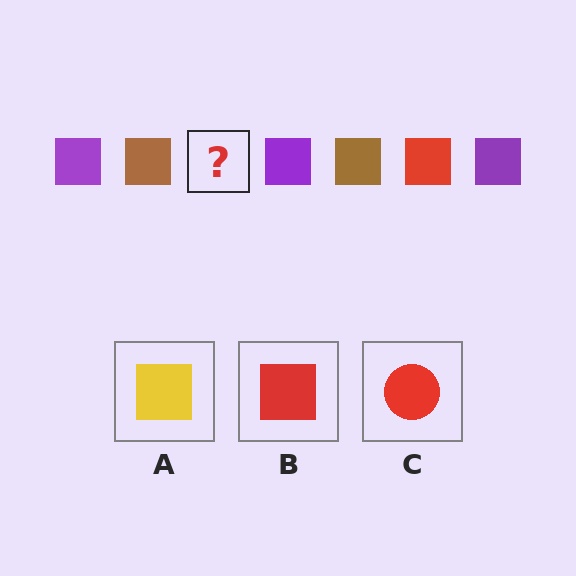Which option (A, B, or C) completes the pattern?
B.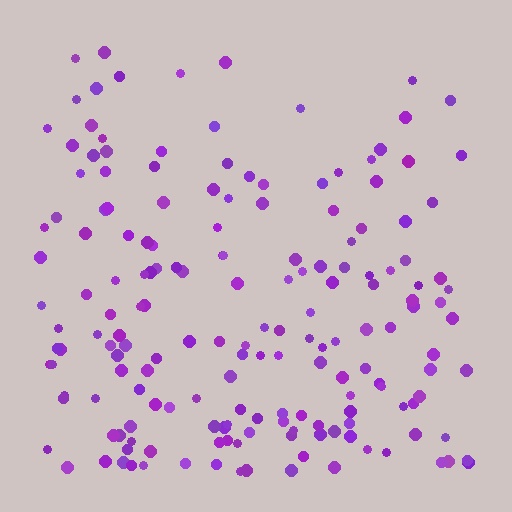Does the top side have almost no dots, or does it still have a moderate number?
Still a moderate number, just noticeably fewer than the bottom.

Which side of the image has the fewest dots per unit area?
The top.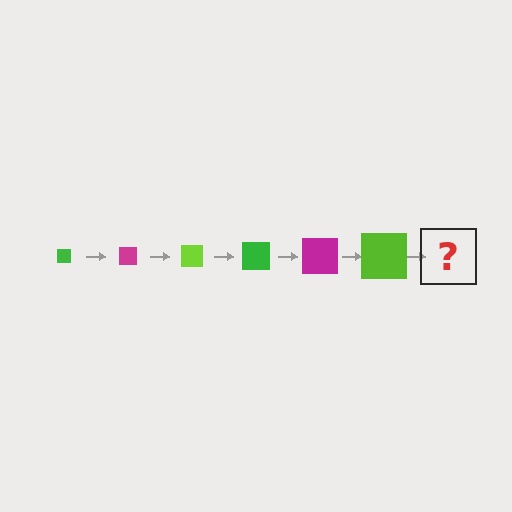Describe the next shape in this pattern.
It should be a green square, larger than the previous one.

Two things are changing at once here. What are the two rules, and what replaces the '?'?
The two rules are that the square grows larger each step and the color cycles through green, magenta, and lime. The '?' should be a green square, larger than the previous one.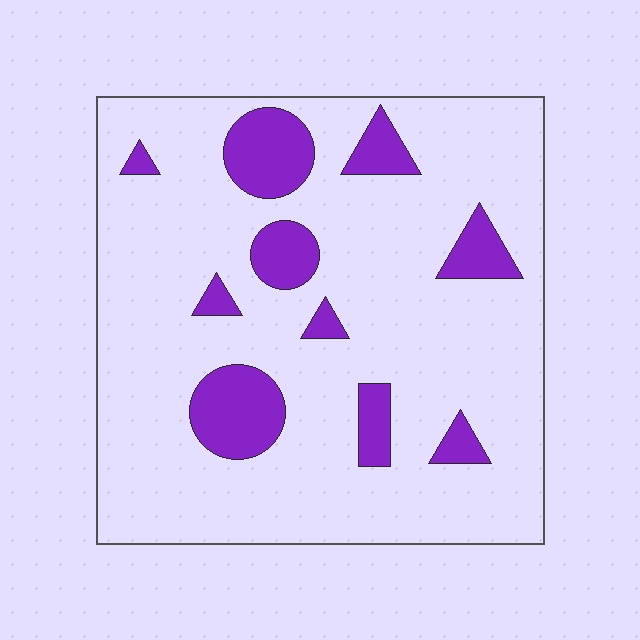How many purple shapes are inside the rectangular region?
10.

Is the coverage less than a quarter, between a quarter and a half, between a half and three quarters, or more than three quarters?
Less than a quarter.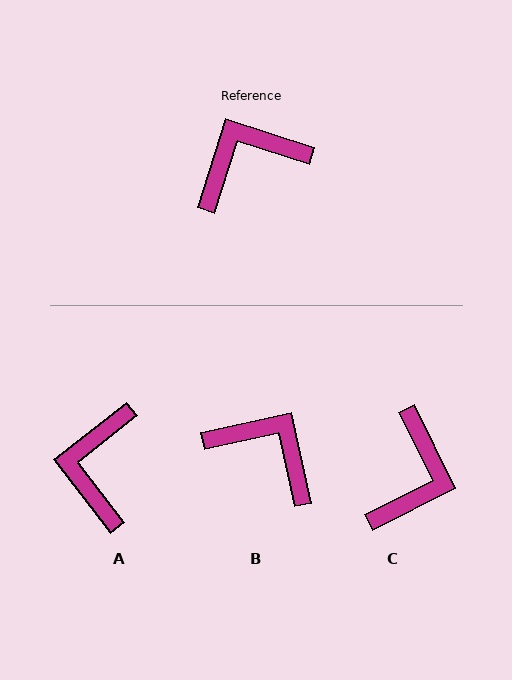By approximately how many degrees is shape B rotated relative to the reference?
Approximately 60 degrees clockwise.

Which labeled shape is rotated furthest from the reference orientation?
C, about 136 degrees away.